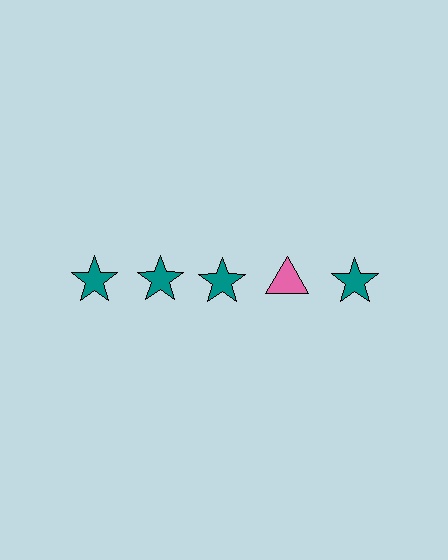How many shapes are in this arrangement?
There are 5 shapes arranged in a grid pattern.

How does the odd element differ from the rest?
It differs in both color (pink instead of teal) and shape (triangle instead of star).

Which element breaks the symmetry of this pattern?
The pink triangle in the top row, second from right column breaks the symmetry. All other shapes are teal stars.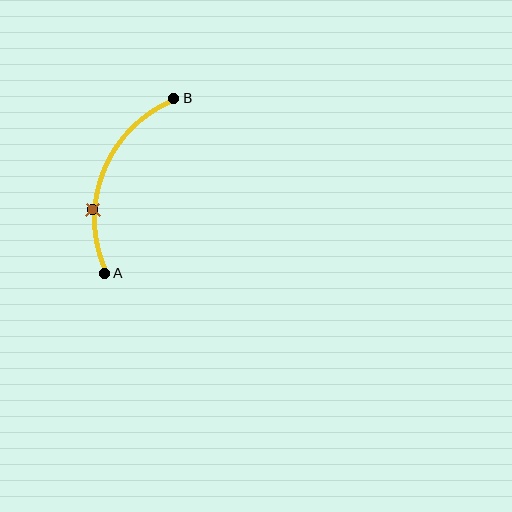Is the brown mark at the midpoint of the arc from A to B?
No. The brown mark lies on the arc but is closer to endpoint A. The arc midpoint would be at the point on the curve equidistant along the arc from both A and B.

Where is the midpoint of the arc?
The arc midpoint is the point on the curve farthest from the straight line joining A and B. It sits to the left of that line.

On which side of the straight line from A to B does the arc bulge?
The arc bulges to the left of the straight line connecting A and B.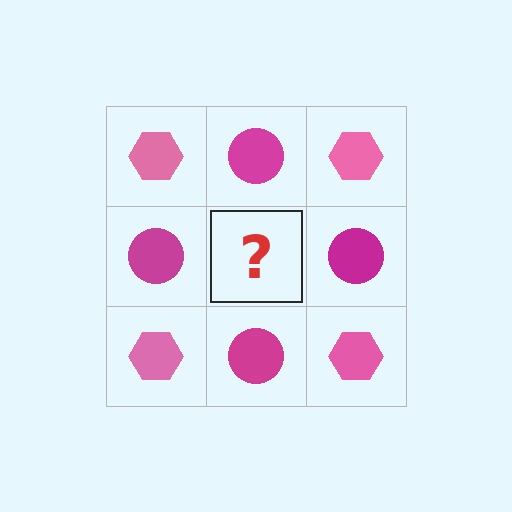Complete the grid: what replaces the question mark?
The question mark should be replaced with a pink hexagon.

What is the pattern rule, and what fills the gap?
The rule is that it alternates pink hexagon and magenta circle in a checkerboard pattern. The gap should be filled with a pink hexagon.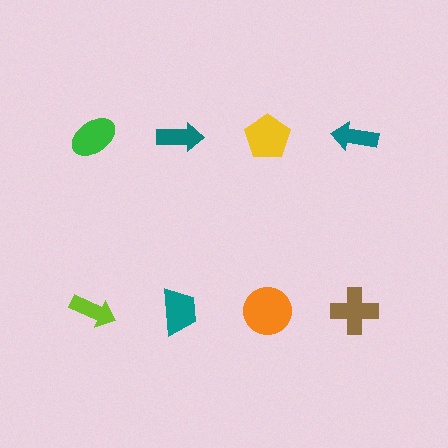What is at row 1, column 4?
A teal arrow.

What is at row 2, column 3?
An orange circle.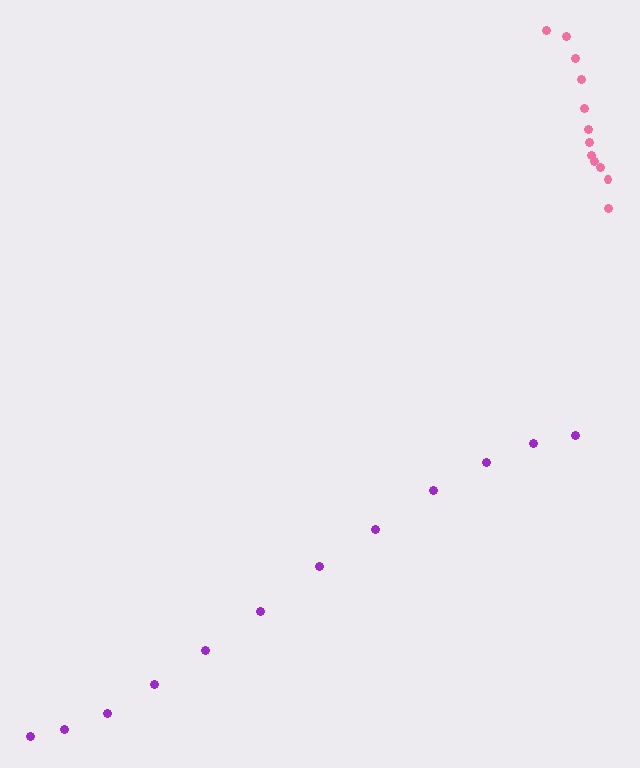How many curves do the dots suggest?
There are 2 distinct paths.